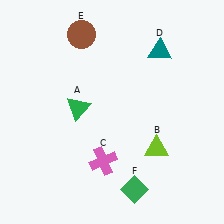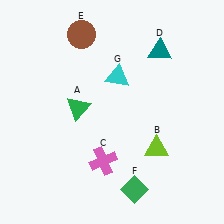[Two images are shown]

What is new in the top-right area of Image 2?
A cyan triangle (G) was added in the top-right area of Image 2.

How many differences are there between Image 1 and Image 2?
There is 1 difference between the two images.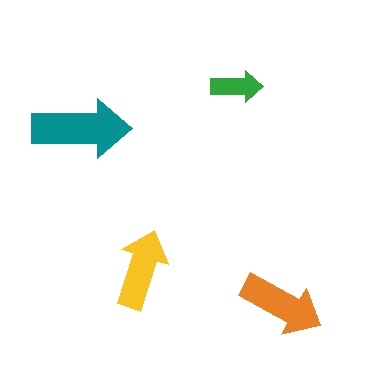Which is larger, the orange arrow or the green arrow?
The orange one.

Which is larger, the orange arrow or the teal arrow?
The teal one.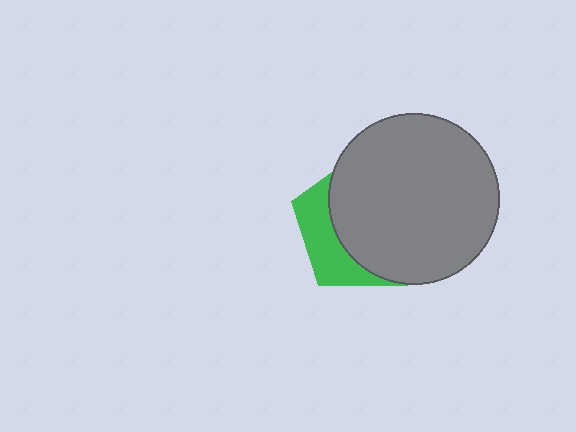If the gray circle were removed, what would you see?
You would see the complete green pentagon.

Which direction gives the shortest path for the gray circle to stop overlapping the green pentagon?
Moving right gives the shortest separation.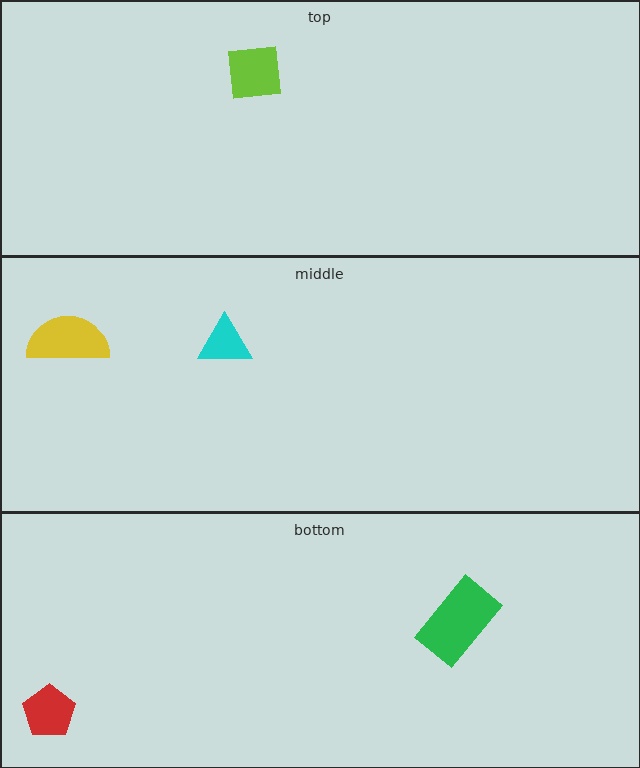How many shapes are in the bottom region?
2.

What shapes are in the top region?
The lime square.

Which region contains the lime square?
The top region.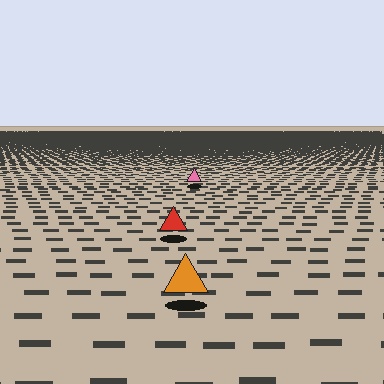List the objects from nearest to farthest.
From nearest to farthest: the orange triangle, the red triangle, the pink triangle.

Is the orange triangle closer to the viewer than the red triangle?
Yes. The orange triangle is closer — you can tell from the texture gradient: the ground texture is coarser near it.